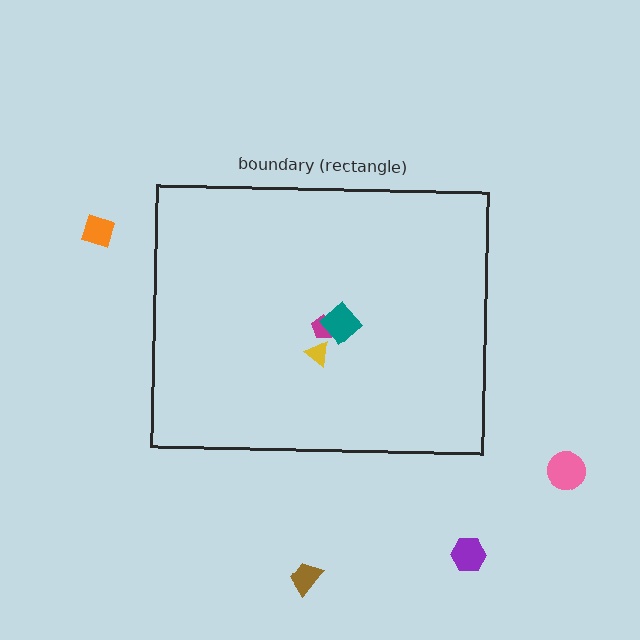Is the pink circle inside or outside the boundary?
Outside.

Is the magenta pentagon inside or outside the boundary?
Inside.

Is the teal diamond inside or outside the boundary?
Inside.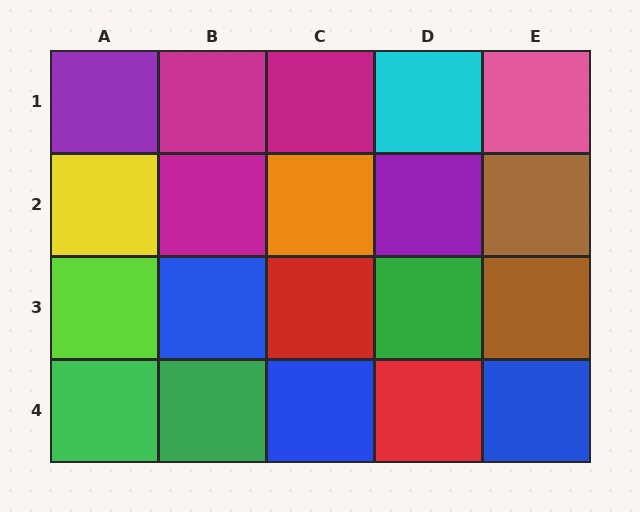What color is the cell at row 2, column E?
Brown.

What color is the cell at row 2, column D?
Purple.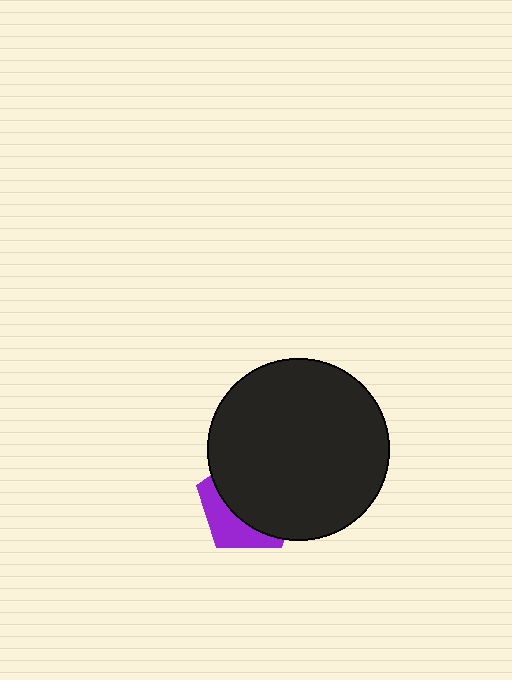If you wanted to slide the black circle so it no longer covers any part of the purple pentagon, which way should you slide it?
Slide it toward the upper-right — that is the most direct way to separate the two shapes.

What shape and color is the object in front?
The object in front is a black circle.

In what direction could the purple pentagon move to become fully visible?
The purple pentagon could move toward the lower-left. That would shift it out from behind the black circle entirely.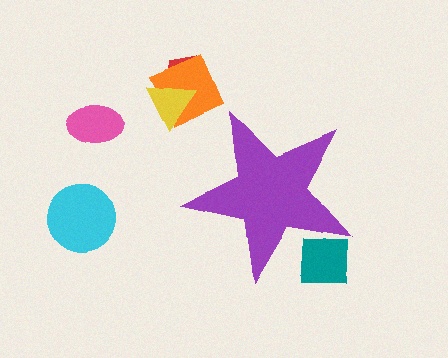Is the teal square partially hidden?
Yes, the teal square is partially hidden behind the purple star.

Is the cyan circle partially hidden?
No, the cyan circle is fully visible.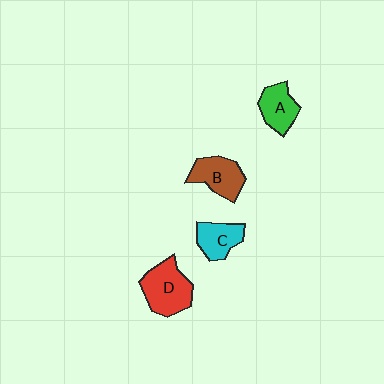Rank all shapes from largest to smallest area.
From largest to smallest: D (red), B (brown), A (green), C (cyan).